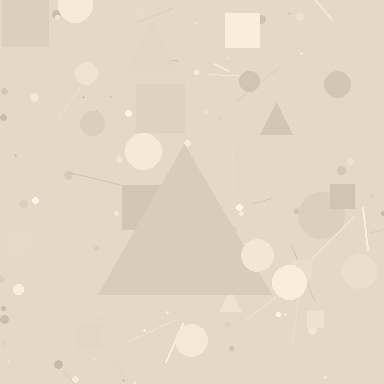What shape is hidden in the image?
A triangle is hidden in the image.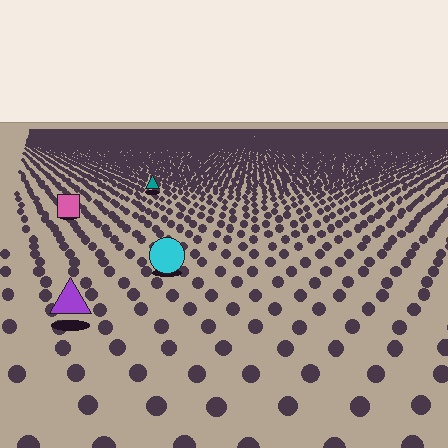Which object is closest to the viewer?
The purple triangle is closest. The texture marks near it are larger and more spread out.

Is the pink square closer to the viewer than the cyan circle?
No. The cyan circle is closer — you can tell from the texture gradient: the ground texture is coarser near it.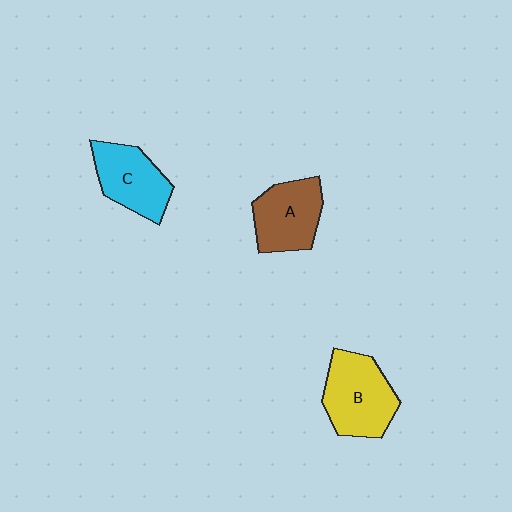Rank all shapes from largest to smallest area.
From largest to smallest: B (yellow), A (brown), C (cyan).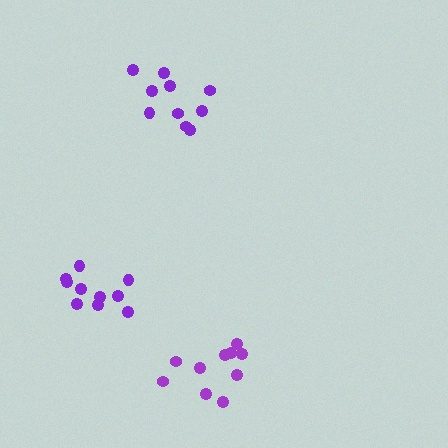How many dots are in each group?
Group 1: 10 dots, Group 2: 10 dots, Group 3: 10 dots (30 total).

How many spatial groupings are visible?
There are 3 spatial groupings.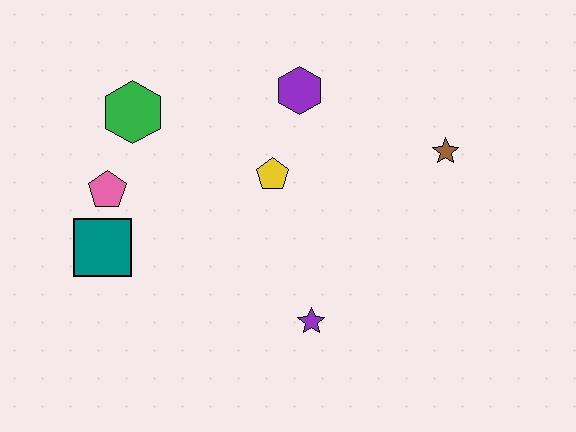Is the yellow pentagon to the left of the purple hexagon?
Yes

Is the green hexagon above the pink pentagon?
Yes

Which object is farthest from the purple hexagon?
The teal square is farthest from the purple hexagon.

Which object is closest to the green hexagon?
The pink pentagon is closest to the green hexagon.